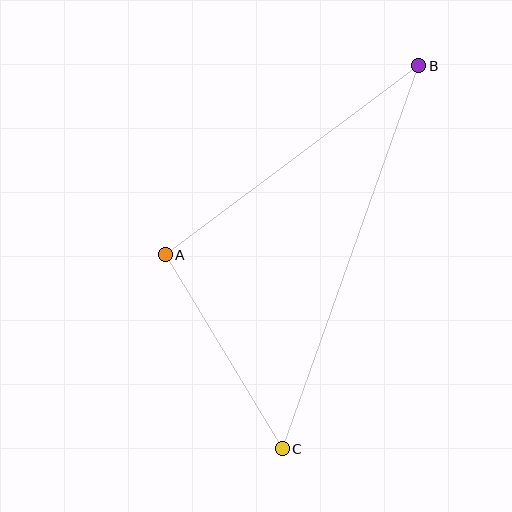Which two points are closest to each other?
Points A and C are closest to each other.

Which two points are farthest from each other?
Points B and C are farthest from each other.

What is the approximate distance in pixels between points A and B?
The distance between A and B is approximately 316 pixels.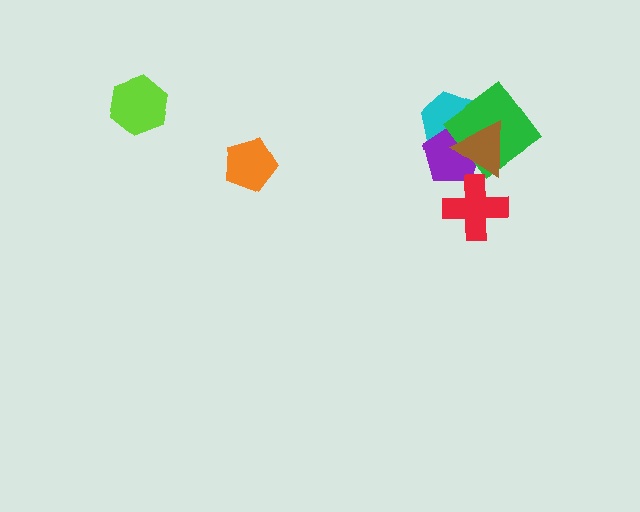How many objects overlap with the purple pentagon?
4 objects overlap with the purple pentagon.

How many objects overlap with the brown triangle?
3 objects overlap with the brown triangle.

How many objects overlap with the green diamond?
3 objects overlap with the green diamond.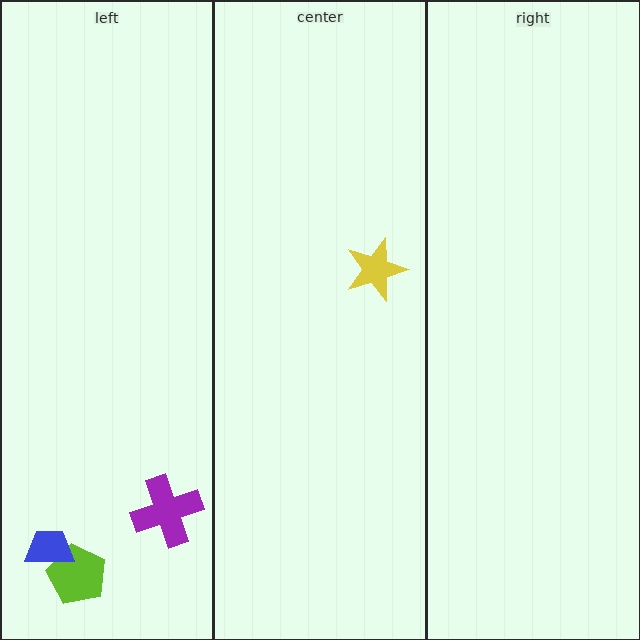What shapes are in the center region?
The yellow star.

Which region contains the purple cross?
The left region.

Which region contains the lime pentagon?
The left region.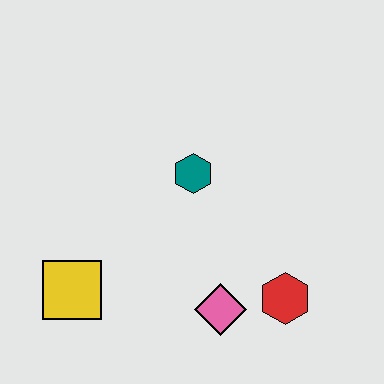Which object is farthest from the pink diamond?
The yellow square is farthest from the pink diamond.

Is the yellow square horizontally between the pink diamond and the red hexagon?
No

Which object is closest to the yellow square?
The pink diamond is closest to the yellow square.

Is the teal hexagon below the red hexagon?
No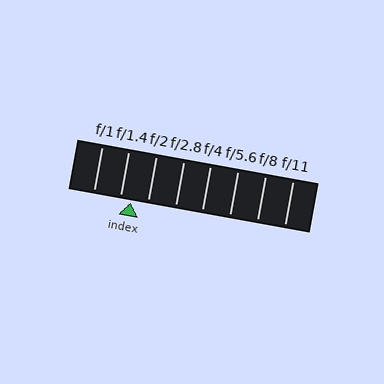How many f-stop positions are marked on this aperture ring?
There are 8 f-stop positions marked.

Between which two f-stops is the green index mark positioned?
The index mark is between f/1.4 and f/2.